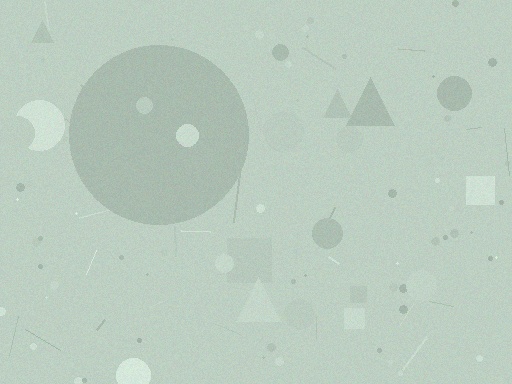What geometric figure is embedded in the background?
A circle is embedded in the background.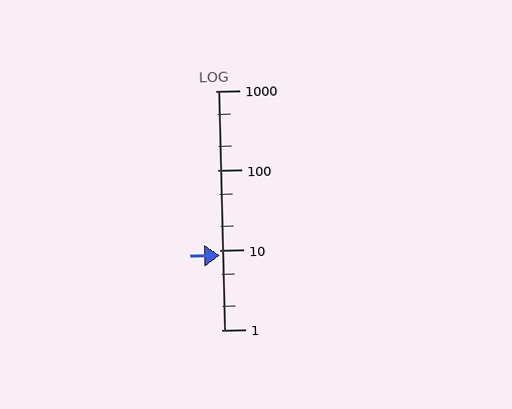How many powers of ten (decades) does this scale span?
The scale spans 3 decades, from 1 to 1000.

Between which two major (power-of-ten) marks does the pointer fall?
The pointer is between 1 and 10.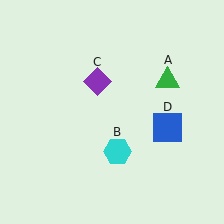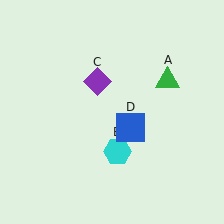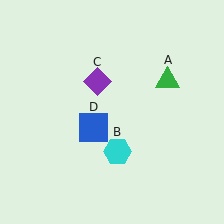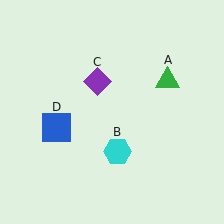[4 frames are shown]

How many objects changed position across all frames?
1 object changed position: blue square (object D).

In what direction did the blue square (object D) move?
The blue square (object D) moved left.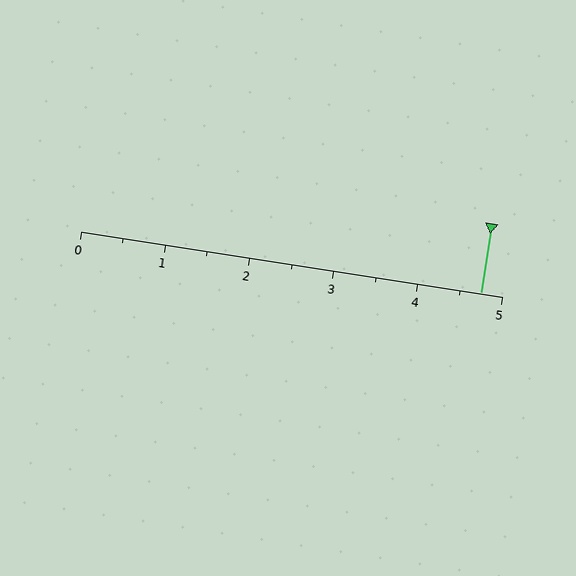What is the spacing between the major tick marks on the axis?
The major ticks are spaced 1 apart.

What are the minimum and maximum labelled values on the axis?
The axis runs from 0 to 5.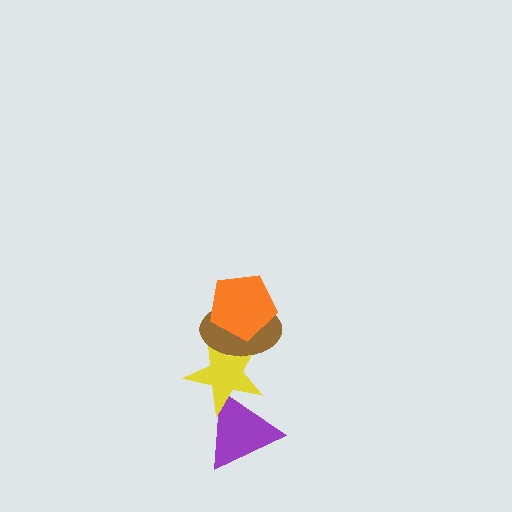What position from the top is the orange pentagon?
The orange pentagon is 1st from the top.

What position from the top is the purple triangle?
The purple triangle is 4th from the top.